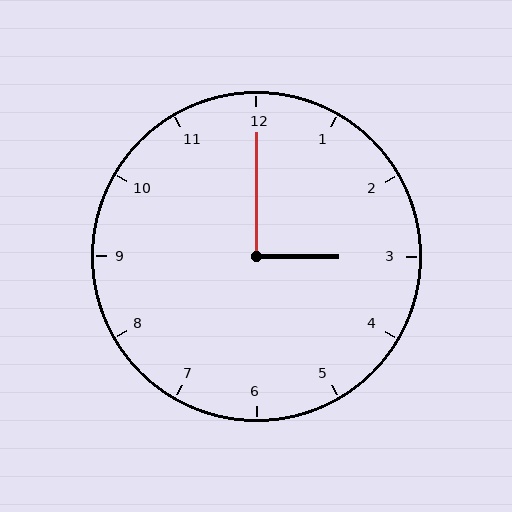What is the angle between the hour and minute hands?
Approximately 90 degrees.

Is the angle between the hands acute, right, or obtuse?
It is right.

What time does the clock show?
3:00.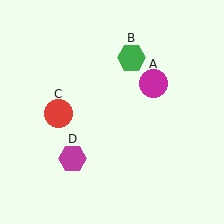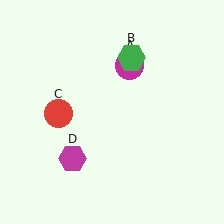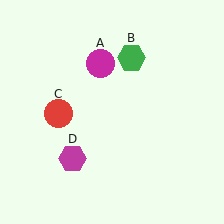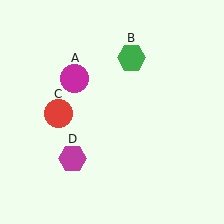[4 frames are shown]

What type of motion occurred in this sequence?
The magenta circle (object A) rotated counterclockwise around the center of the scene.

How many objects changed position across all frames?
1 object changed position: magenta circle (object A).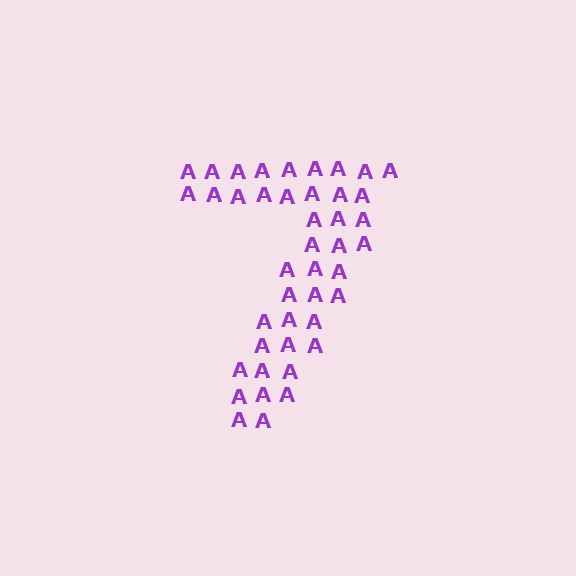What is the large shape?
The large shape is the digit 7.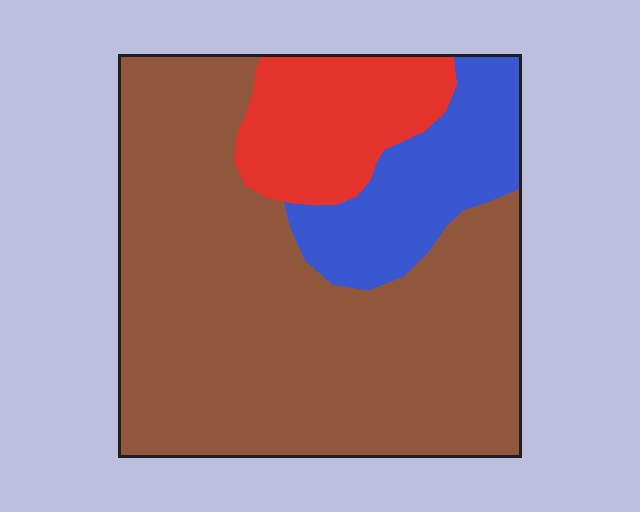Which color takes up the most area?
Brown, at roughly 70%.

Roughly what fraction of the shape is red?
Red takes up less than a sixth of the shape.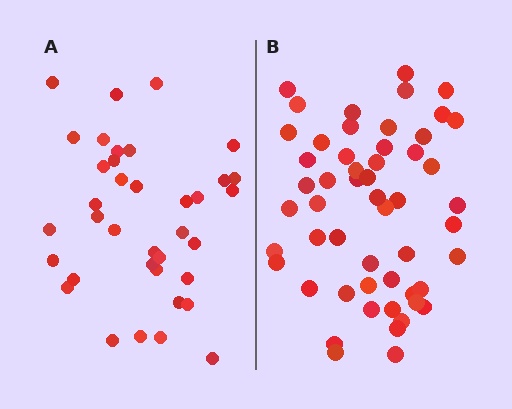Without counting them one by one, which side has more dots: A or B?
Region B (the right region) has more dots.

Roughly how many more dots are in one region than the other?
Region B has approximately 15 more dots than region A.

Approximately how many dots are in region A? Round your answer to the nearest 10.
About 40 dots. (The exact count is 37, which rounds to 40.)